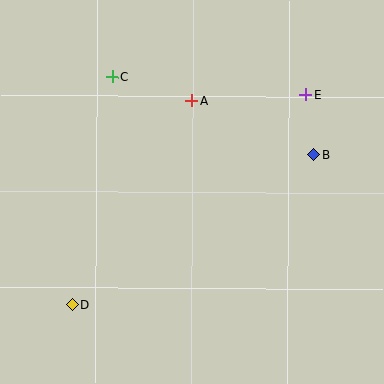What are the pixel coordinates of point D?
Point D is at (73, 305).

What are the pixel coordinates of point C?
Point C is at (112, 76).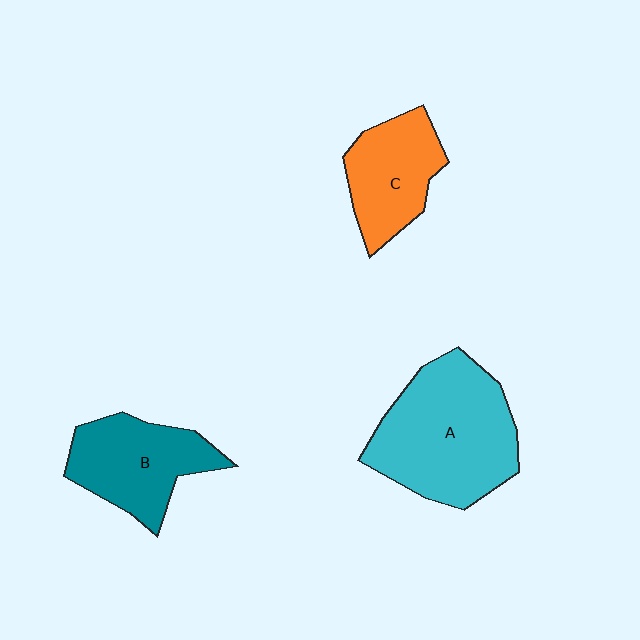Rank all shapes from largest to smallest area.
From largest to smallest: A (cyan), B (teal), C (orange).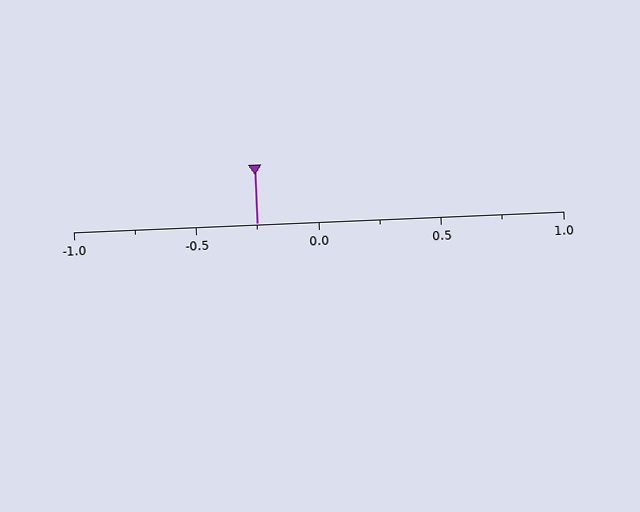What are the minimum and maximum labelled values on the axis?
The axis runs from -1.0 to 1.0.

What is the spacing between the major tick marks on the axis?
The major ticks are spaced 0.5 apart.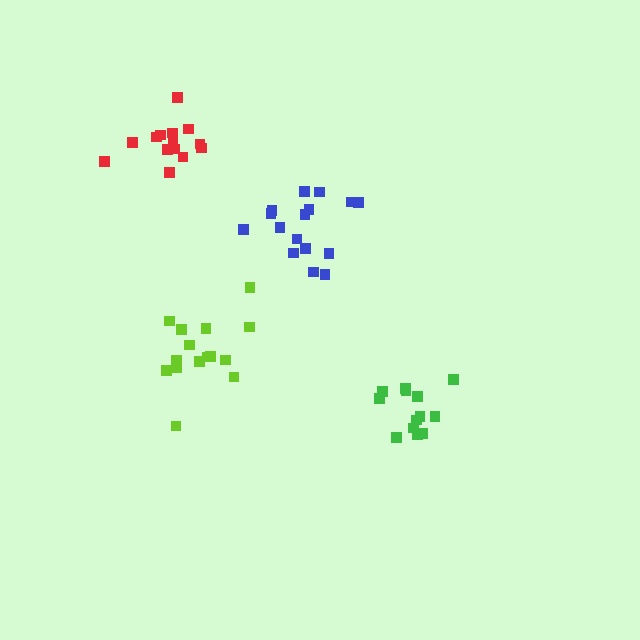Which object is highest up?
The red cluster is topmost.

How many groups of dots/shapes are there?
There are 4 groups.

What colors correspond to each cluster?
The clusters are colored: blue, lime, green, red.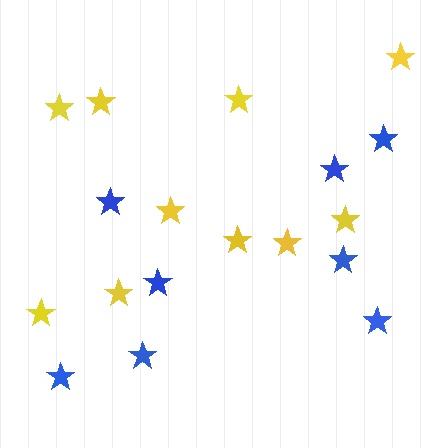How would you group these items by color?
There are 2 groups: one group of blue stars (8) and one group of yellow stars (10).